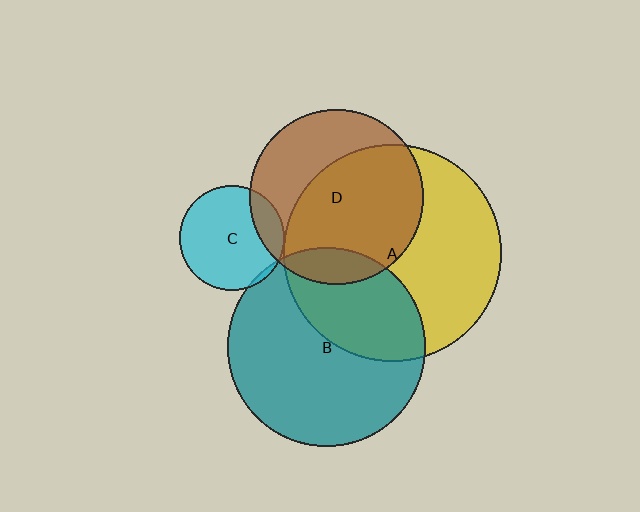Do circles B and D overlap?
Yes.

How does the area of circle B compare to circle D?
Approximately 1.3 times.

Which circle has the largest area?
Circle A (yellow).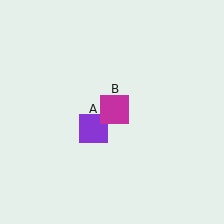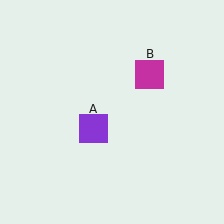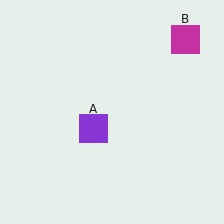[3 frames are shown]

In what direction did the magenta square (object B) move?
The magenta square (object B) moved up and to the right.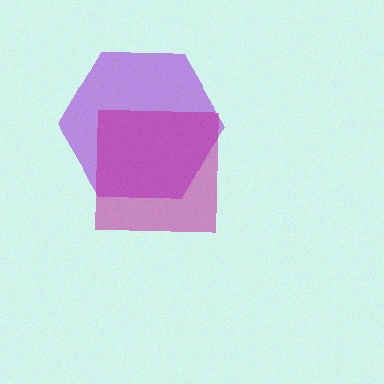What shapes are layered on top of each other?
The layered shapes are: a purple hexagon, a magenta square.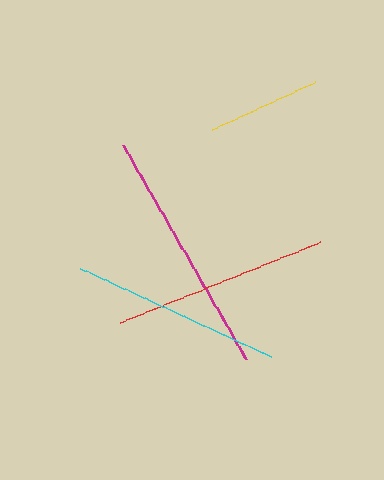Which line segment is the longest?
The magenta line is the longest at approximately 247 pixels.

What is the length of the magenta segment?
The magenta segment is approximately 247 pixels long.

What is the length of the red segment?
The red segment is approximately 216 pixels long.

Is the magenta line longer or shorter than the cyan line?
The magenta line is longer than the cyan line.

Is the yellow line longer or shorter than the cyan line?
The cyan line is longer than the yellow line.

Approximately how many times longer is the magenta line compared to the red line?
The magenta line is approximately 1.1 times the length of the red line.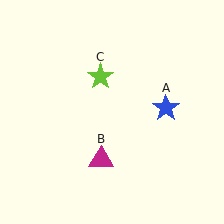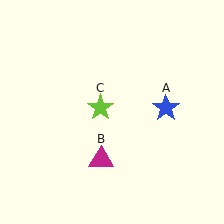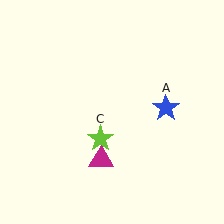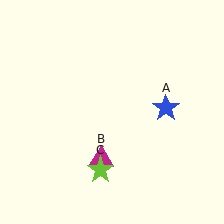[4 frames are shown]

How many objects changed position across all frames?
1 object changed position: lime star (object C).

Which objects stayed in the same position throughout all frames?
Blue star (object A) and magenta triangle (object B) remained stationary.